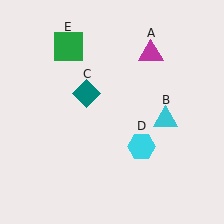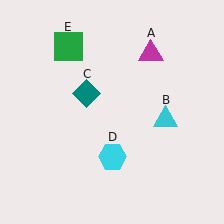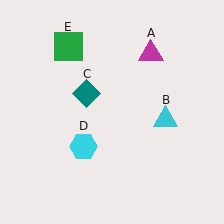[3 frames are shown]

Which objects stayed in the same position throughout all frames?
Magenta triangle (object A) and cyan triangle (object B) and teal diamond (object C) and green square (object E) remained stationary.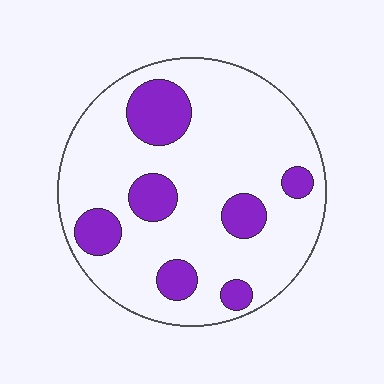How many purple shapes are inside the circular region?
7.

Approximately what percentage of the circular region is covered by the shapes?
Approximately 20%.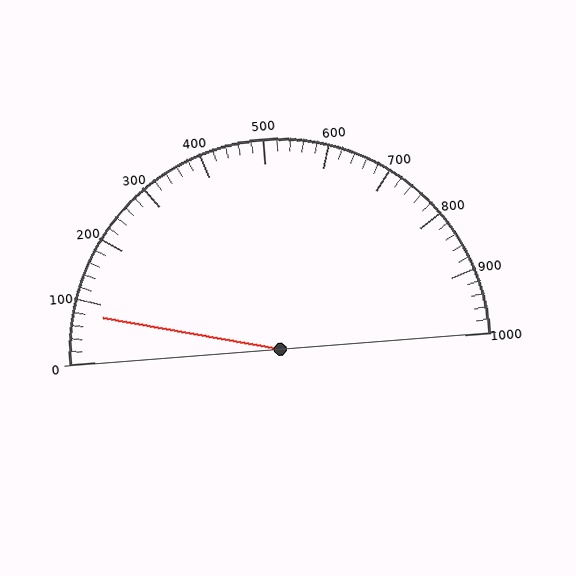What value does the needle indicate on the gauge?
The needle indicates approximately 80.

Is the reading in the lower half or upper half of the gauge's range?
The reading is in the lower half of the range (0 to 1000).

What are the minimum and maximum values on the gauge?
The gauge ranges from 0 to 1000.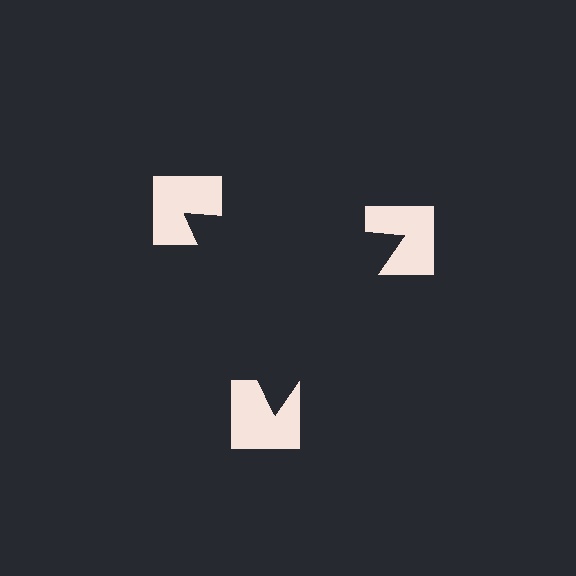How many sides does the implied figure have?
3 sides.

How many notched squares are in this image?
There are 3 — one at each vertex of the illusory triangle.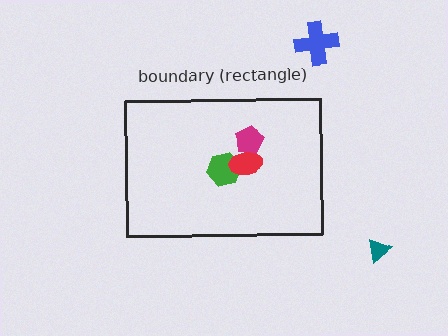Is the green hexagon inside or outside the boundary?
Inside.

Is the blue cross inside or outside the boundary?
Outside.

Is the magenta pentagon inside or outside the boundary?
Inside.